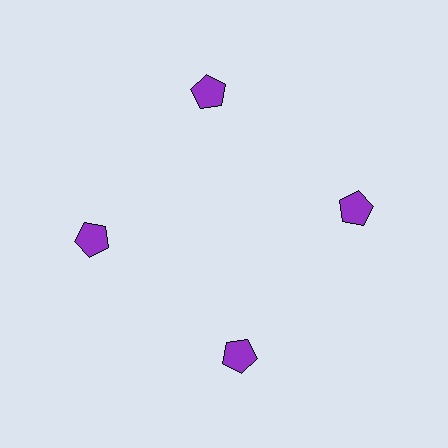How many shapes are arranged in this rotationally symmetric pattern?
There are 4 shapes, arranged in 4 groups of 1.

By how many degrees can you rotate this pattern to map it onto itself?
The pattern maps onto itself every 90 degrees of rotation.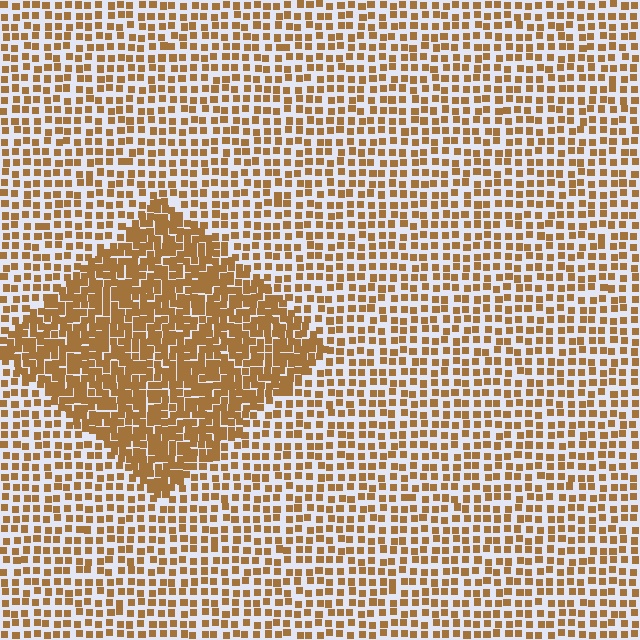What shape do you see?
I see a diamond.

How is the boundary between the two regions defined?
The boundary is defined by a change in element density (approximately 2.0x ratio). All elements are the same color, size, and shape.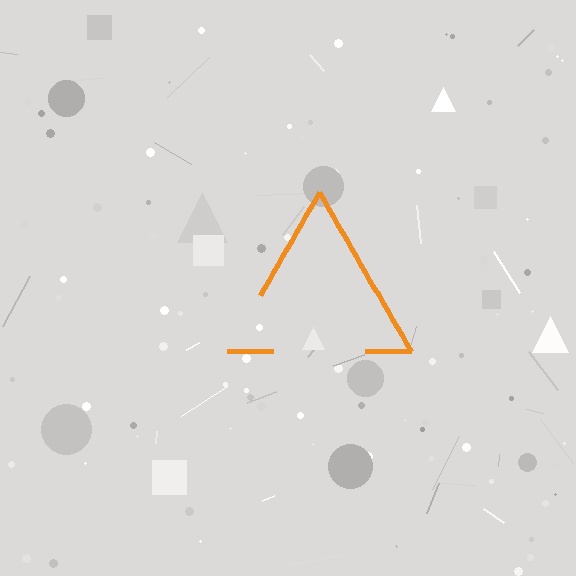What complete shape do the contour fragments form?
The contour fragments form a triangle.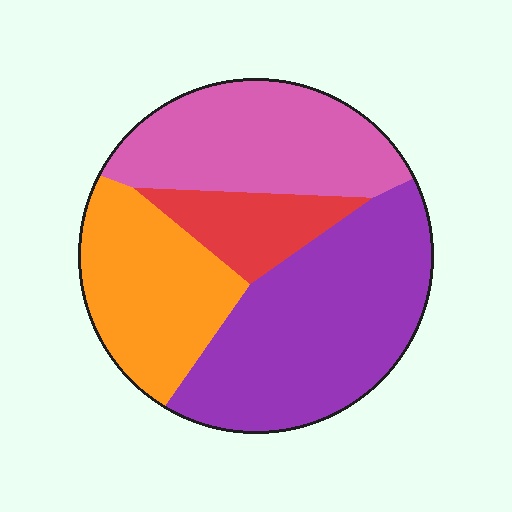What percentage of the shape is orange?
Orange takes up about one quarter (1/4) of the shape.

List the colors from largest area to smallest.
From largest to smallest: purple, pink, orange, red.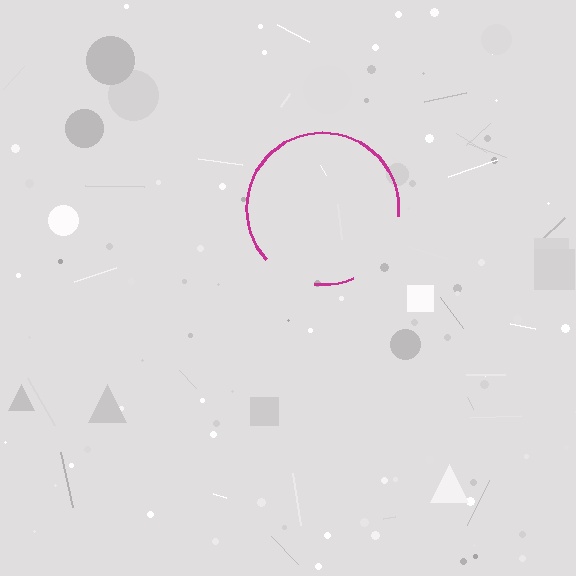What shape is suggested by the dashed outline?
The dashed outline suggests a circle.